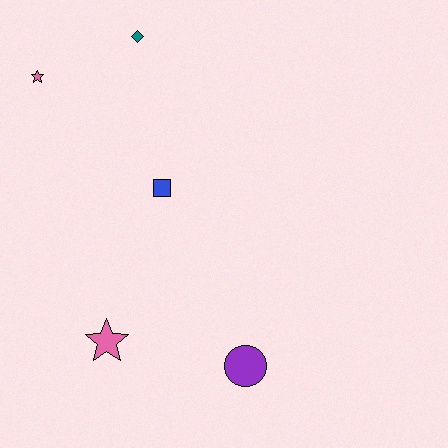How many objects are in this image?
There are 5 objects.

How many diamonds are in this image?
There is 1 diamond.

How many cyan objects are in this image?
There are no cyan objects.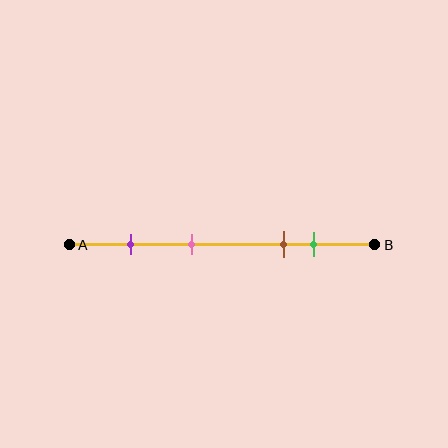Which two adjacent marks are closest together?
The brown and green marks are the closest adjacent pair.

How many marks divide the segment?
There are 4 marks dividing the segment.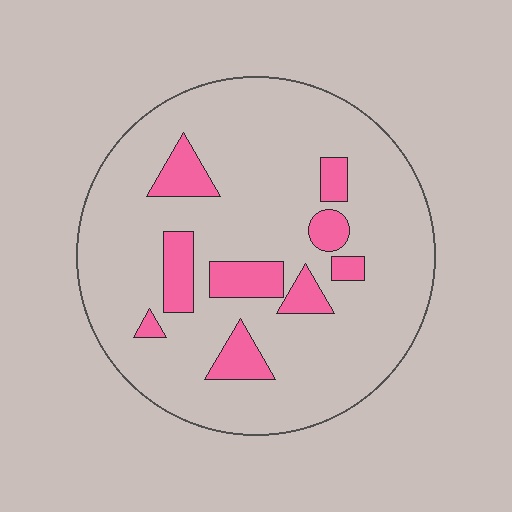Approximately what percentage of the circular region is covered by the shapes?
Approximately 15%.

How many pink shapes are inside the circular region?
9.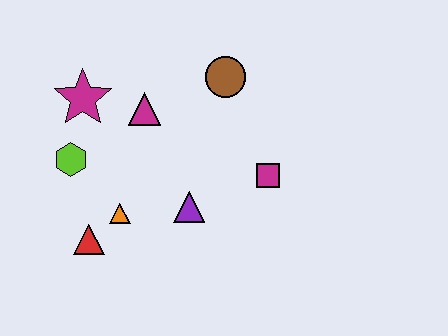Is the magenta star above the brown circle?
No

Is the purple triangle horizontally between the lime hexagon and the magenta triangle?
No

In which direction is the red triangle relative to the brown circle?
The red triangle is below the brown circle.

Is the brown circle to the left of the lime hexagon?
No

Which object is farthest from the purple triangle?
The magenta star is farthest from the purple triangle.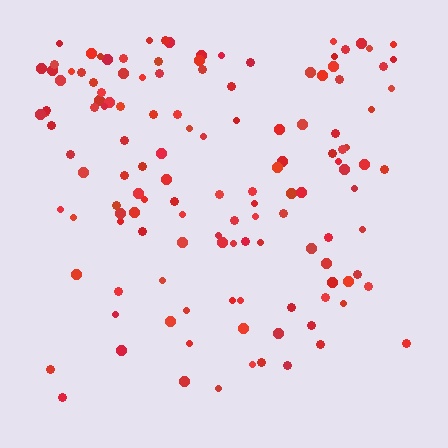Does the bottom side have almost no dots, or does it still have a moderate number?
Still a moderate number, just noticeably fewer than the top.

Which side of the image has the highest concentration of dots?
The top.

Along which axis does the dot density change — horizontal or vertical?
Vertical.